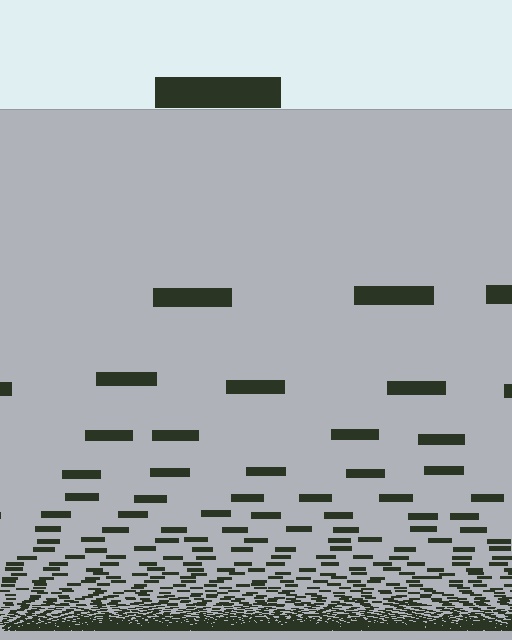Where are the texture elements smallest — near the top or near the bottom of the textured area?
Near the bottom.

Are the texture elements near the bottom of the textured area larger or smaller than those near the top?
Smaller. The gradient is inverted — elements near the bottom are smaller and denser.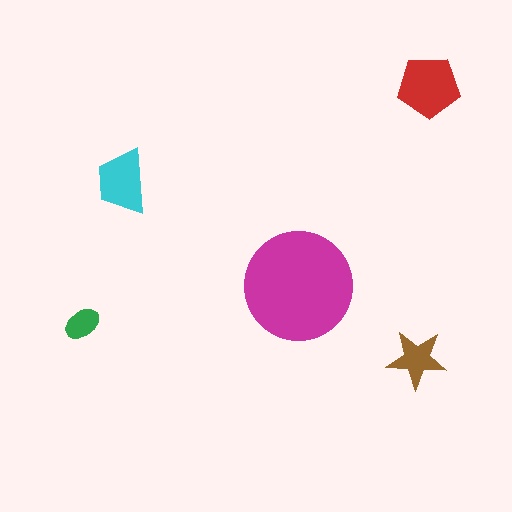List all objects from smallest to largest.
The green ellipse, the brown star, the cyan trapezoid, the red pentagon, the magenta circle.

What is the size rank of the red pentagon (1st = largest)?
2nd.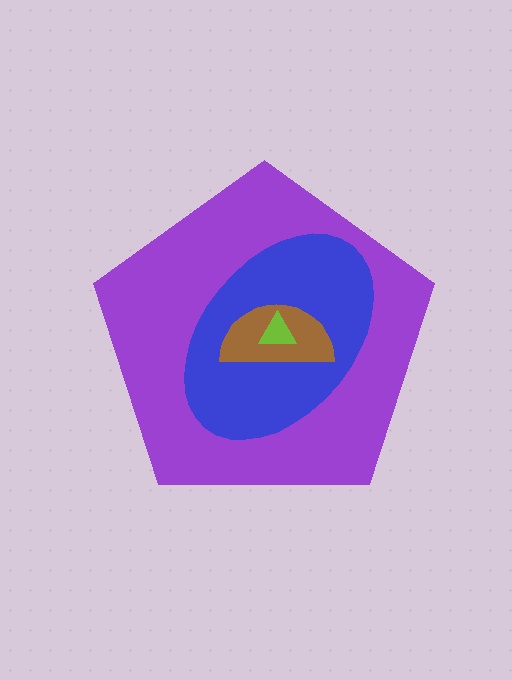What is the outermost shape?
The purple pentagon.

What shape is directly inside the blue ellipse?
The brown semicircle.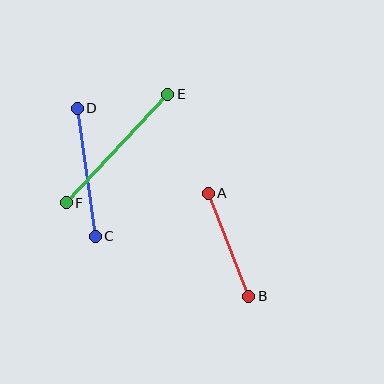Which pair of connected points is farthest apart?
Points E and F are farthest apart.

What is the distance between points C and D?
The distance is approximately 129 pixels.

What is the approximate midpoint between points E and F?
The midpoint is at approximately (117, 149) pixels.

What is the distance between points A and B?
The distance is approximately 111 pixels.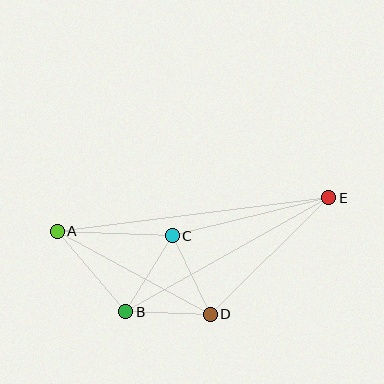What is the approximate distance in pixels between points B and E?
The distance between B and E is approximately 233 pixels.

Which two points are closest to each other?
Points B and D are closest to each other.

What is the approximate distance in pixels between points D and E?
The distance between D and E is approximately 166 pixels.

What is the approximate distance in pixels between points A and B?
The distance between A and B is approximately 105 pixels.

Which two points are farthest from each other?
Points A and E are farthest from each other.